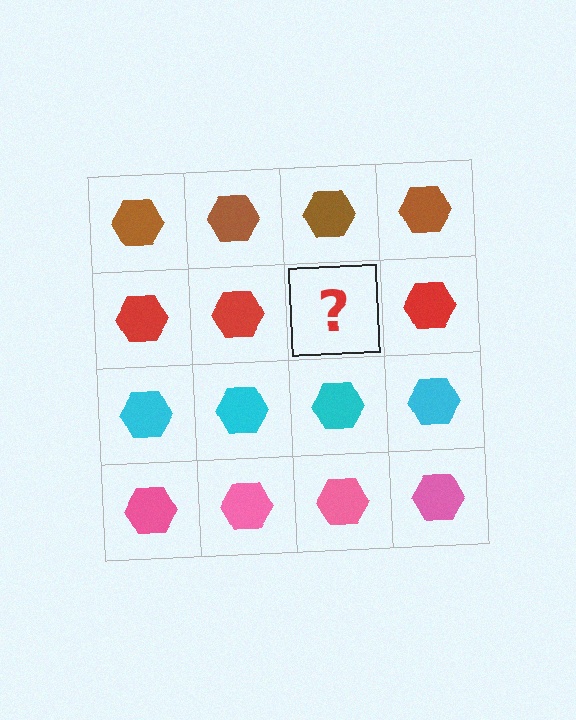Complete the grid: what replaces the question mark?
The question mark should be replaced with a red hexagon.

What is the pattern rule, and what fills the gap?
The rule is that each row has a consistent color. The gap should be filled with a red hexagon.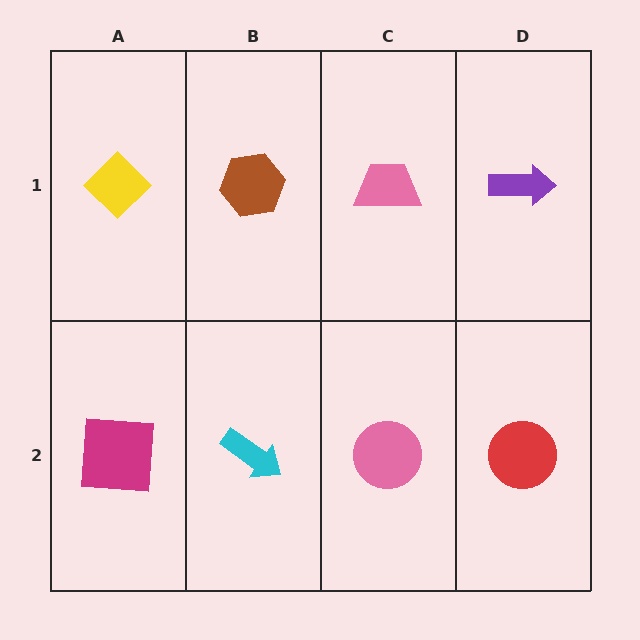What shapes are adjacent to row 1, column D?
A red circle (row 2, column D), a pink trapezoid (row 1, column C).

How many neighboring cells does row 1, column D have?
2.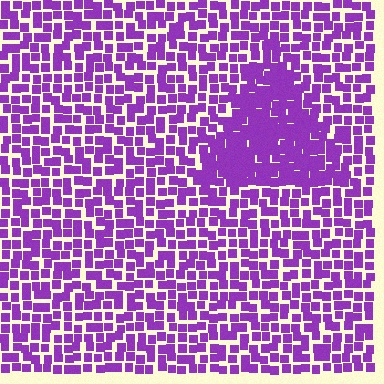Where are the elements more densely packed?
The elements are more densely packed inside the triangle boundary.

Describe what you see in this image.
The image contains small purple elements arranged at two different densities. A triangle-shaped region is visible where the elements are more densely packed than the surrounding area.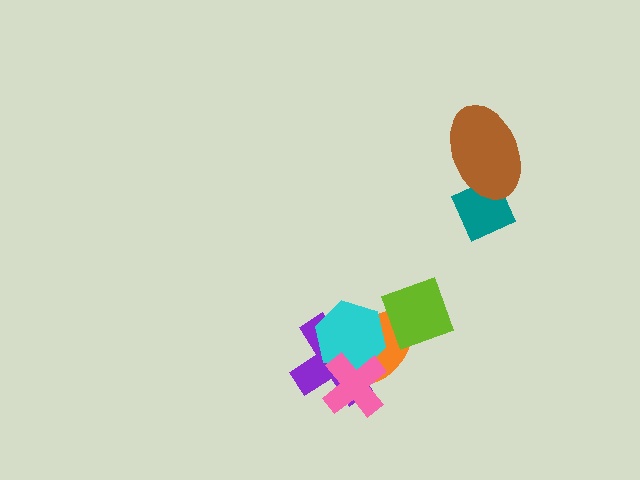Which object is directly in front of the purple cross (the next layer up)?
The cyan hexagon is directly in front of the purple cross.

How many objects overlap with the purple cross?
3 objects overlap with the purple cross.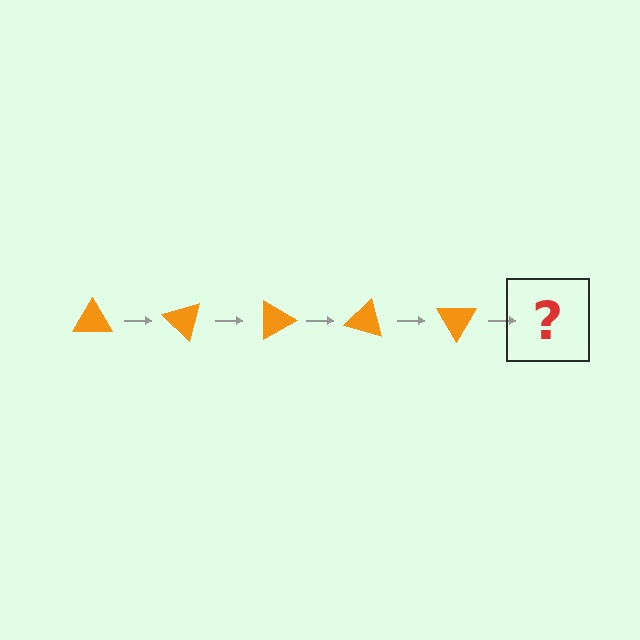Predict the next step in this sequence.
The next step is an orange triangle rotated 225 degrees.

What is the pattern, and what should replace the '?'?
The pattern is that the triangle rotates 45 degrees each step. The '?' should be an orange triangle rotated 225 degrees.